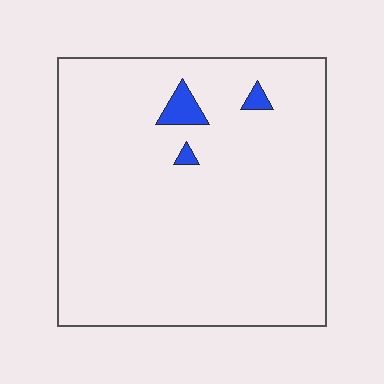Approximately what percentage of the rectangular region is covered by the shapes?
Approximately 5%.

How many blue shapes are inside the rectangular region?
3.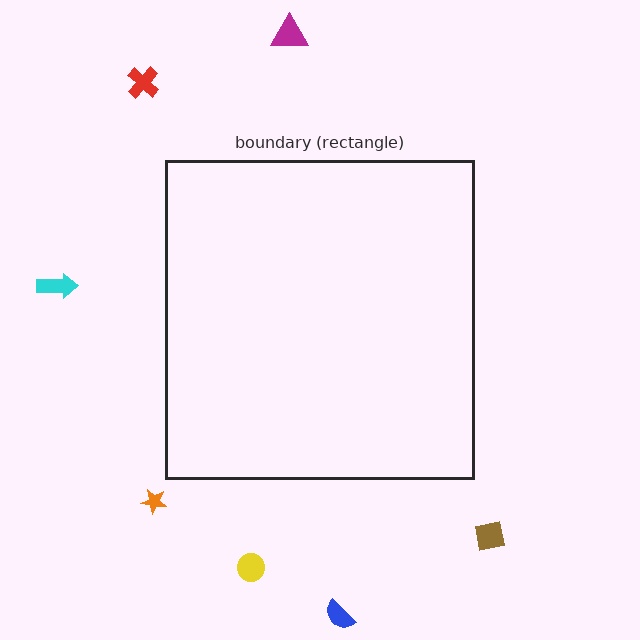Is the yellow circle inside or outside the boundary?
Outside.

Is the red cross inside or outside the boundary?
Outside.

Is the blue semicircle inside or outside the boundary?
Outside.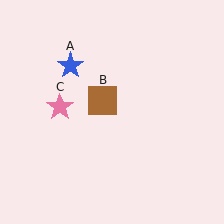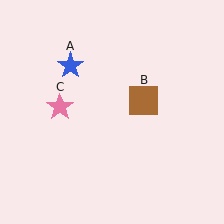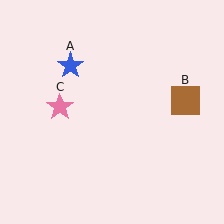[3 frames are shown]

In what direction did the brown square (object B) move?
The brown square (object B) moved right.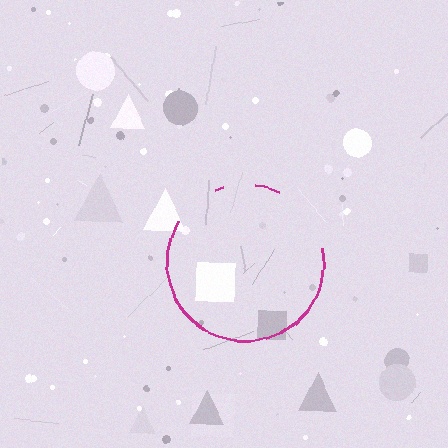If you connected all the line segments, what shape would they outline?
They would outline a circle.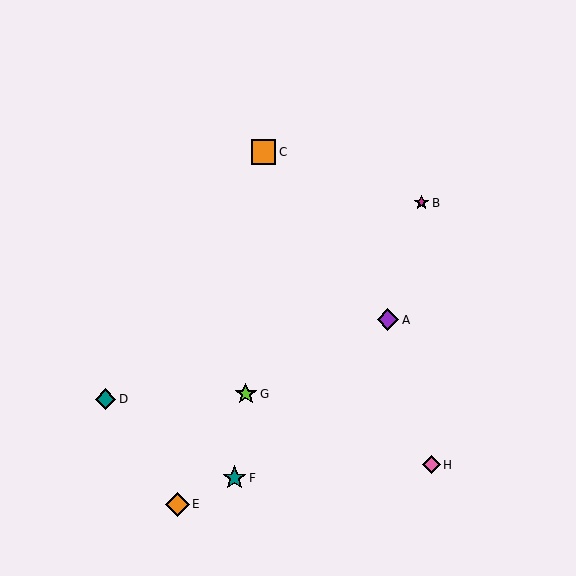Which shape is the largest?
The orange square (labeled C) is the largest.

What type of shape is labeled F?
Shape F is a teal star.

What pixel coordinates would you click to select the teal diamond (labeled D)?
Click at (106, 399) to select the teal diamond D.